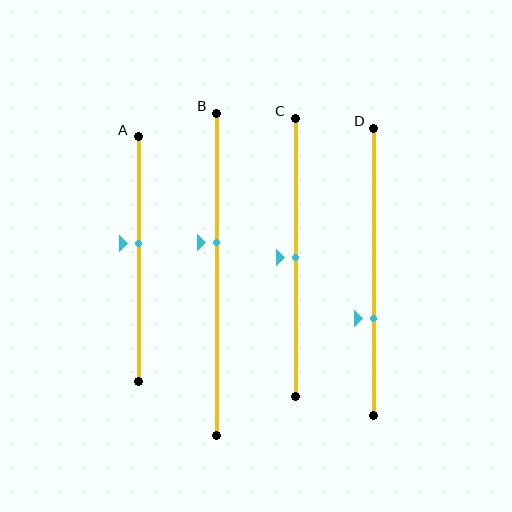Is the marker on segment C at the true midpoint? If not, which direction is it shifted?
Yes, the marker on segment C is at the true midpoint.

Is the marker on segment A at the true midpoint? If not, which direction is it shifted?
No, the marker on segment A is shifted upward by about 6% of the segment length.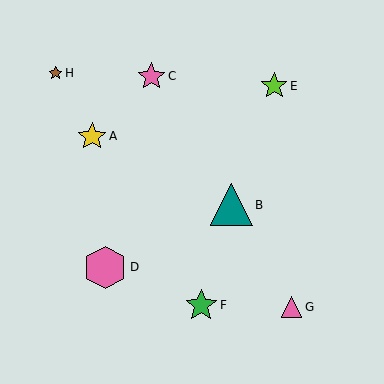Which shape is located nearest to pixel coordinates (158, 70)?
The pink star (labeled C) at (151, 76) is nearest to that location.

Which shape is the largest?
The pink hexagon (labeled D) is the largest.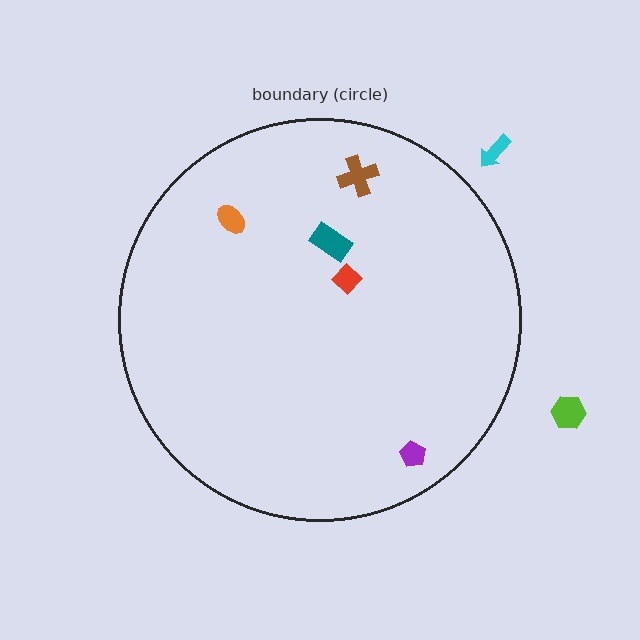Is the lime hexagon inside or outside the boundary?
Outside.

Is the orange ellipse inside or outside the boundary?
Inside.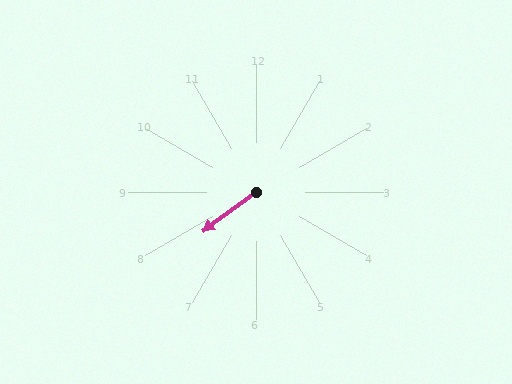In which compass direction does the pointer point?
Southwest.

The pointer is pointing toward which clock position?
Roughly 8 o'clock.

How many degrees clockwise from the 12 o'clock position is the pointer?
Approximately 234 degrees.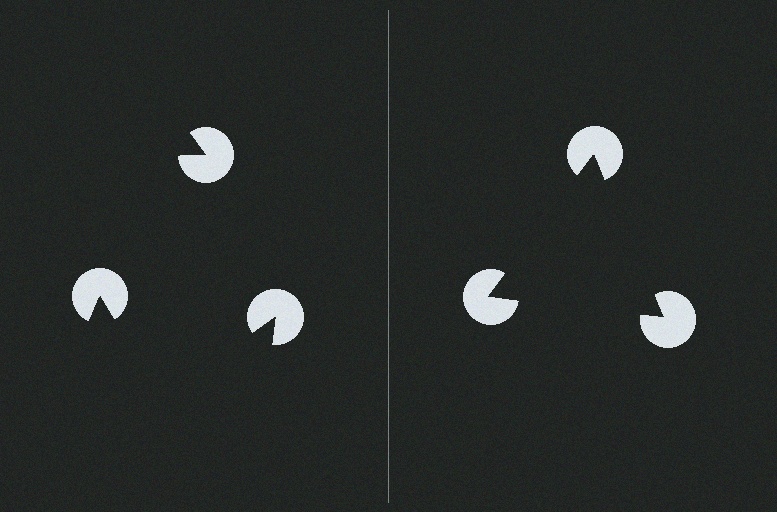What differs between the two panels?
The pac-man discs are positioned identically on both sides; only the wedge orientations differ. On the right they align to a triangle; on the left they are misaligned.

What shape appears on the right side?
An illusory triangle.